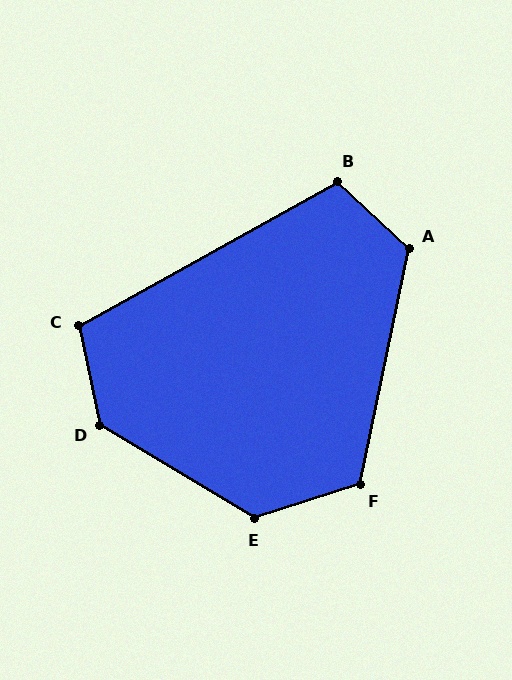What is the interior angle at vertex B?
Approximately 108 degrees (obtuse).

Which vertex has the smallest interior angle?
C, at approximately 107 degrees.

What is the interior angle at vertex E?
Approximately 131 degrees (obtuse).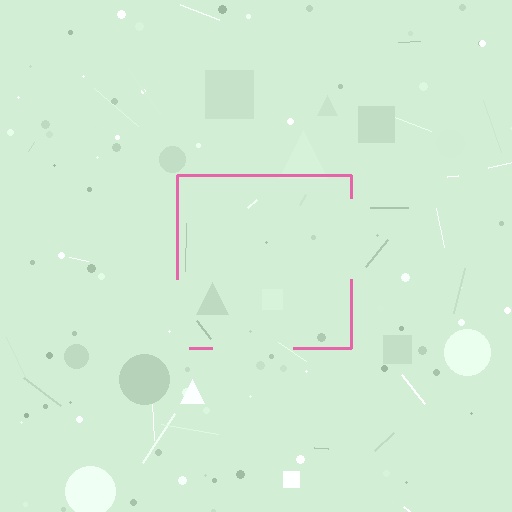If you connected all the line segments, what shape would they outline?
They would outline a square.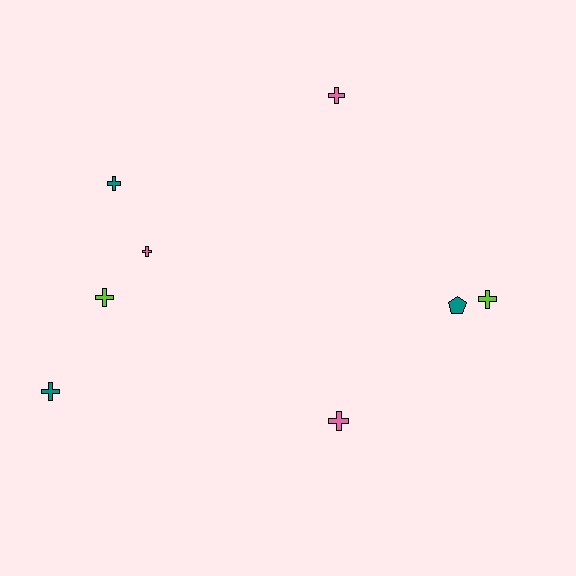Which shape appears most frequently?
Cross, with 7 objects.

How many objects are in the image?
There are 8 objects.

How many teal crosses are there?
There are 2 teal crosses.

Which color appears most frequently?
Teal, with 3 objects.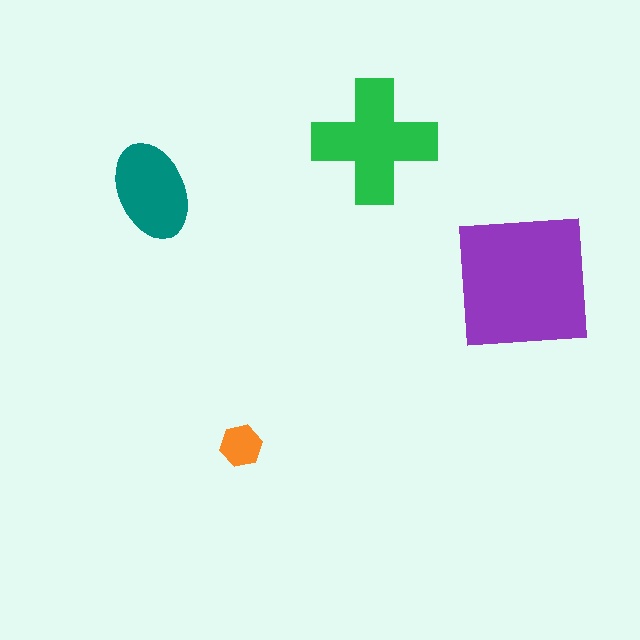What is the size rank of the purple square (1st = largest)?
1st.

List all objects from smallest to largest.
The orange hexagon, the teal ellipse, the green cross, the purple square.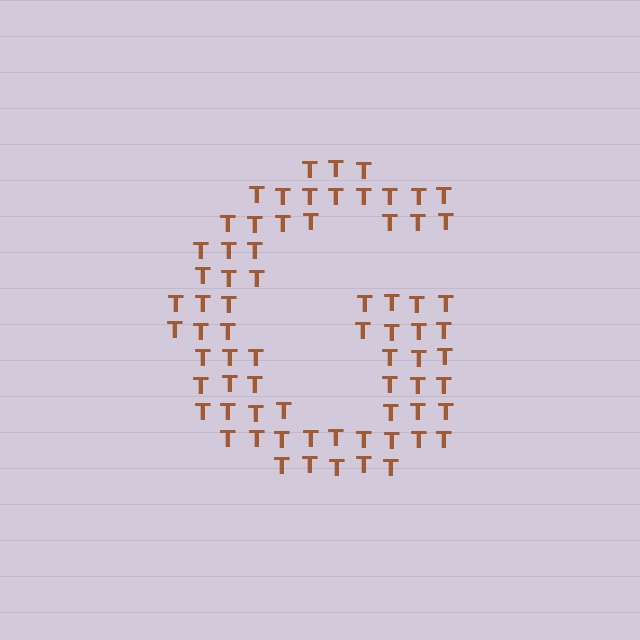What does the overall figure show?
The overall figure shows the letter G.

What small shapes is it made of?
It is made of small letter T's.